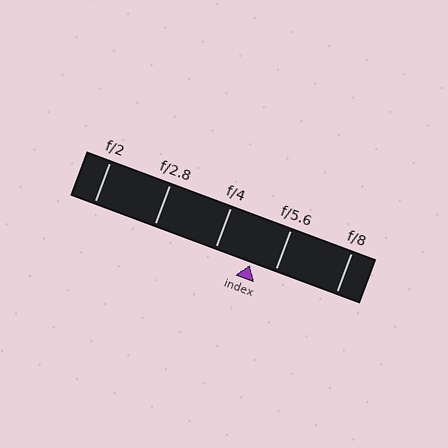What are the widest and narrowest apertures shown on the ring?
The widest aperture shown is f/2 and the narrowest is f/8.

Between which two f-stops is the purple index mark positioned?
The index mark is between f/4 and f/5.6.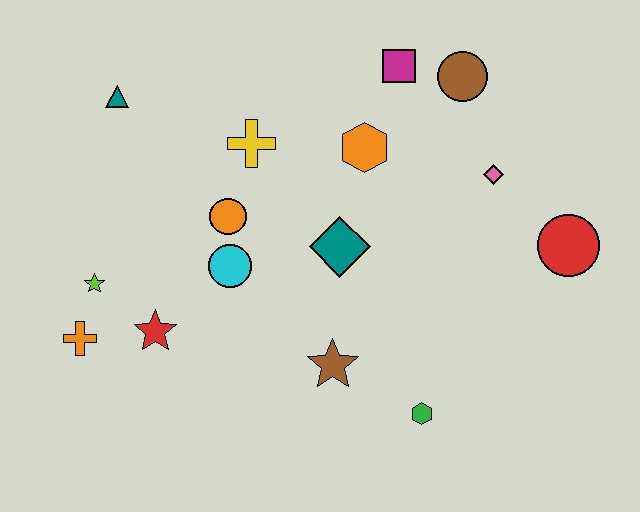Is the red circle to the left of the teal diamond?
No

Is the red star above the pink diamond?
No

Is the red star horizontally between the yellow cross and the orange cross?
Yes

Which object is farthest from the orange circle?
The red circle is farthest from the orange circle.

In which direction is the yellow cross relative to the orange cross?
The yellow cross is above the orange cross.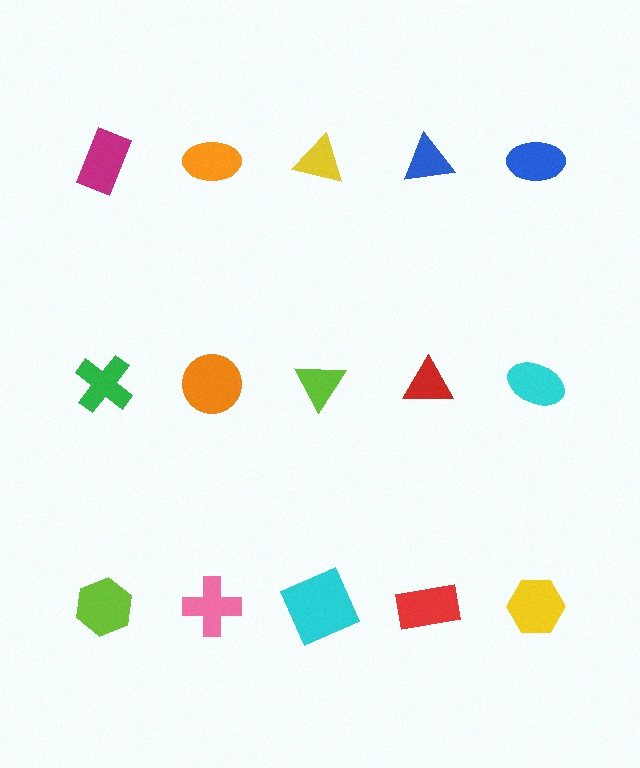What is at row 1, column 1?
A magenta rectangle.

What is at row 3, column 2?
A pink cross.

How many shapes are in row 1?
5 shapes.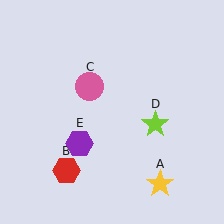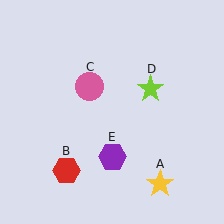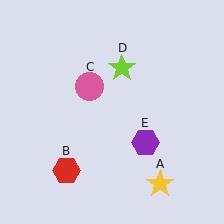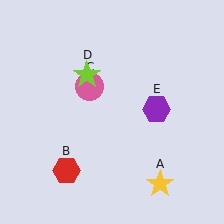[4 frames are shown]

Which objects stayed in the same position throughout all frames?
Yellow star (object A) and red hexagon (object B) and pink circle (object C) remained stationary.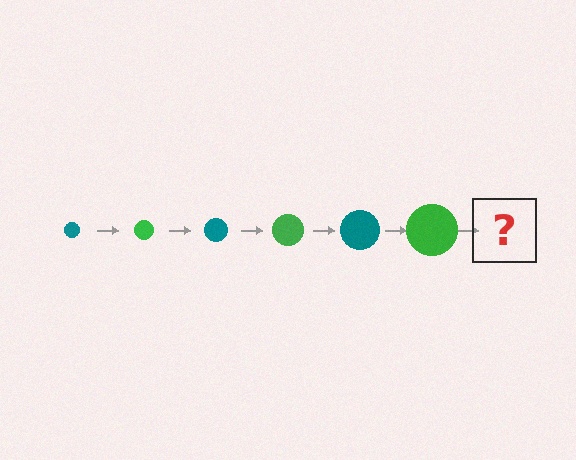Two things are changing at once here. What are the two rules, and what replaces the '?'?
The two rules are that the circle grows larger each step and the color cycles through teal and green. The '?' should be a teal circle, larger than the previous one.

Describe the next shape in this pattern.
It should be a teal circle, larger than the previous one.